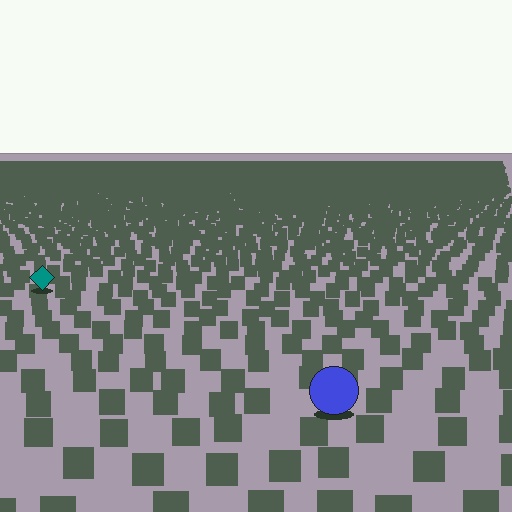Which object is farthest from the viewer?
The teal diamond is farthest from the viewer. It appears smaller and the ground texture around it is denser.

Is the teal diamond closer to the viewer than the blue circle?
No. The blue circle is closer — you can tell from the texture gradient: the ground texture is coarser near it.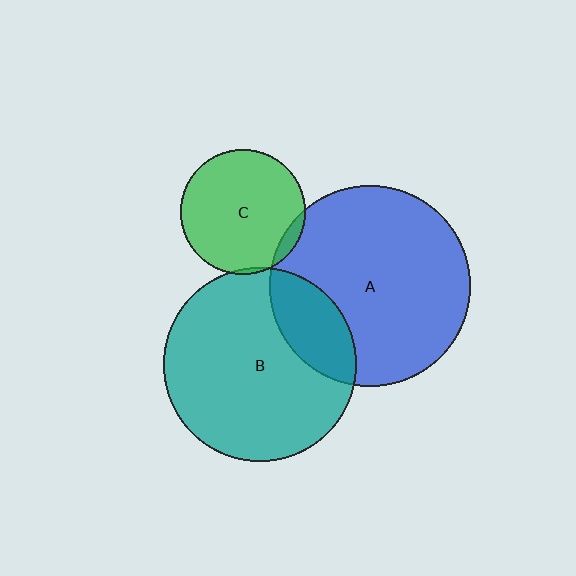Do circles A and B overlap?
Yes.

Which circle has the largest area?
Circle A (blue).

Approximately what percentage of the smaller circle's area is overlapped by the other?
Approximately 20%.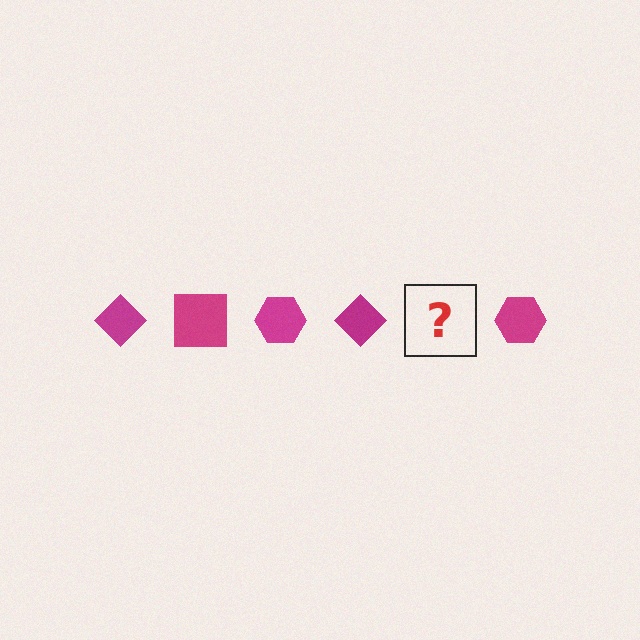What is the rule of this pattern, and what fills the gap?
The rule is that the pattern cycles through diamond, square, hexagon shapes in magenta. The gap should be filled with a magenta square.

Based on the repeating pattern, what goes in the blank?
The blank should be a magenta square.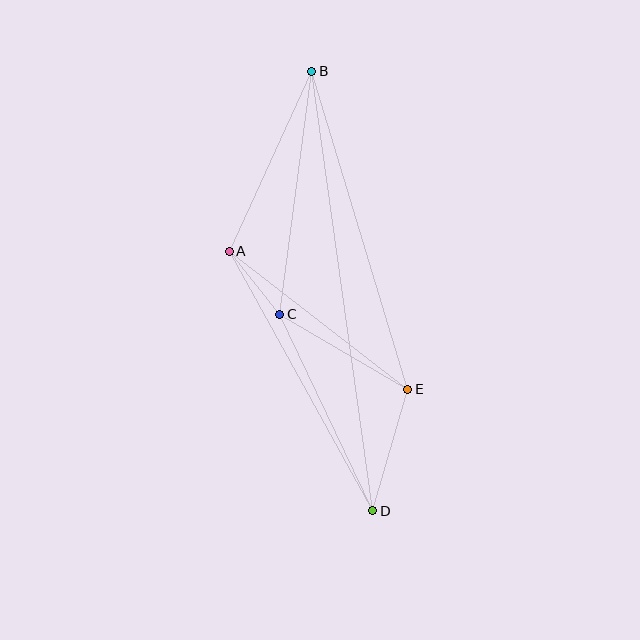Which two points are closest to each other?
Points A and C are closest to each other.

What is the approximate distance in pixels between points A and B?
The distance between A and B is approximately 198 pixels.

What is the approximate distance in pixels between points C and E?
The distance between C and E is approximately 148 pixels.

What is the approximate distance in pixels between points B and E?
The distance between B and E is approximately 332 pixels.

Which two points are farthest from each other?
Points B and D are farthest from each other.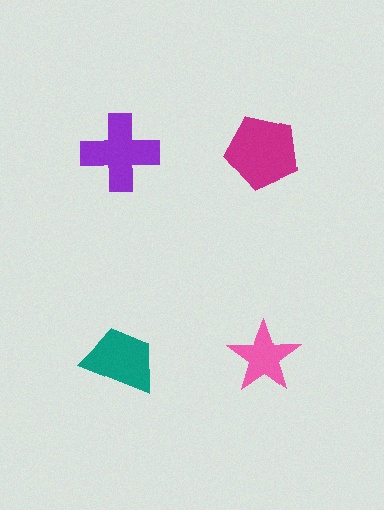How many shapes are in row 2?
2 shapes.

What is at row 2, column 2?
A pink star.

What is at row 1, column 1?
A purple cross.